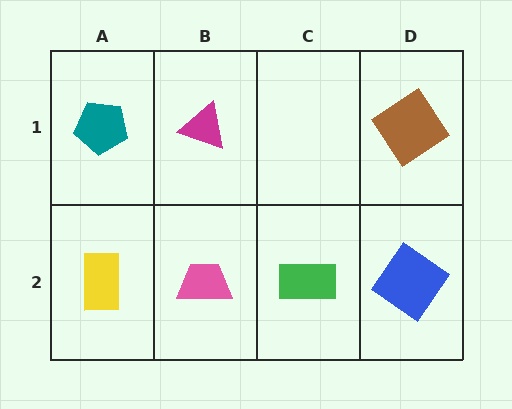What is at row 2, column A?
A yellow rectangle.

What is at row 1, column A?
A teal pentagon.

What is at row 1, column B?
A magenta triangle.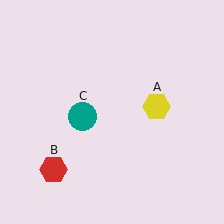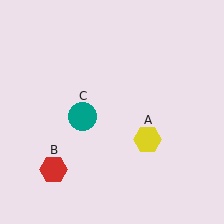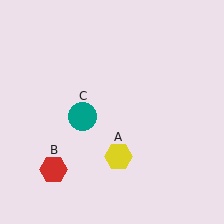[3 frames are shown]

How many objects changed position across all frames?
1 object changed position: yellow hexagon (object A).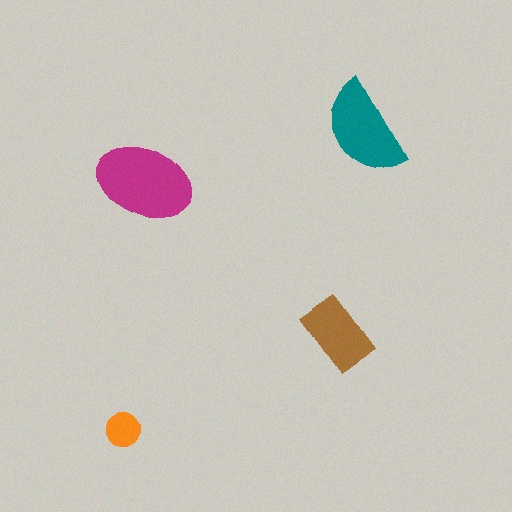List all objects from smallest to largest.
The orange circle, the brown rectangle, the teal semicircle, the magenta ellipse.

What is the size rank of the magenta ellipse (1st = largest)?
1st.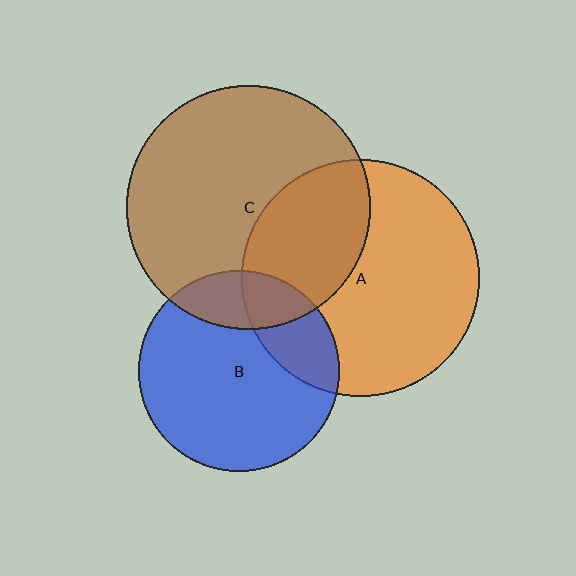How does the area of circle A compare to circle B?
Approximately 1.4 times.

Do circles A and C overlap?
Yes.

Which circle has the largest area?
Circle C (brown).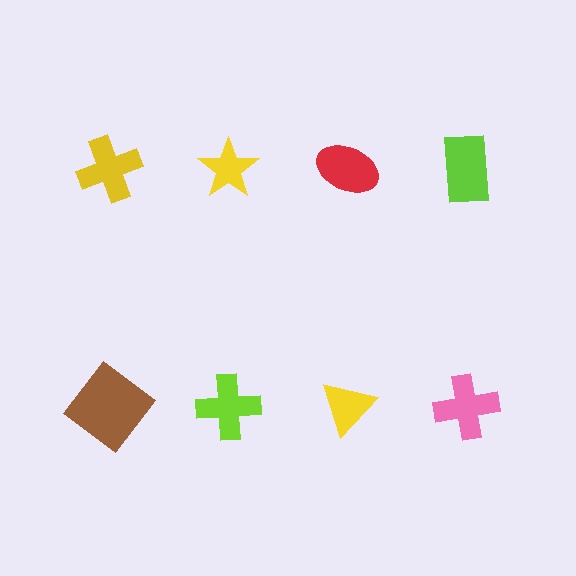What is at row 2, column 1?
A brown diamond.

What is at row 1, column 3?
A red ellipse.